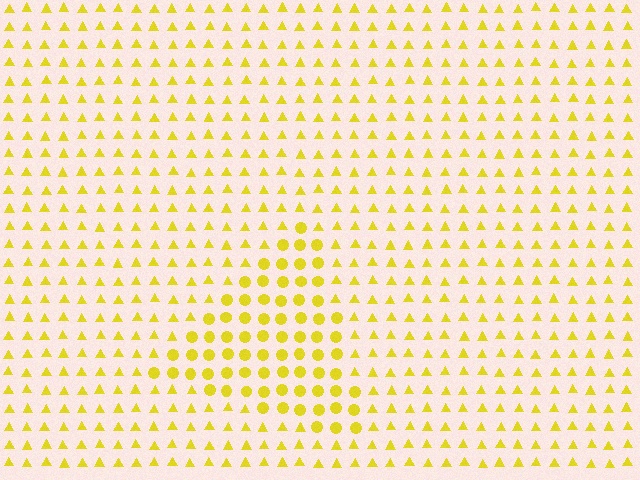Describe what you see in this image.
The image is filled with small yellow elements arranged in a uniform grid. A triangle-shaped region contains circles, while the surrounding area contains triangles. The boundary is defined purely by the change in element shape.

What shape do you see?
I see a triangle.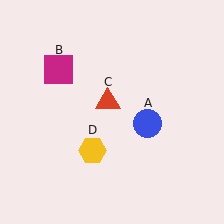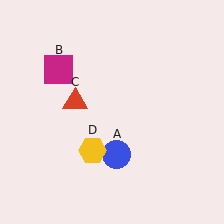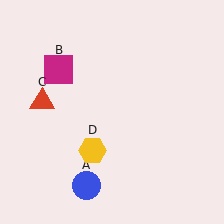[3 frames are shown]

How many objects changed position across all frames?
2 objects changed position: blue circle (object A), red triangle (object C).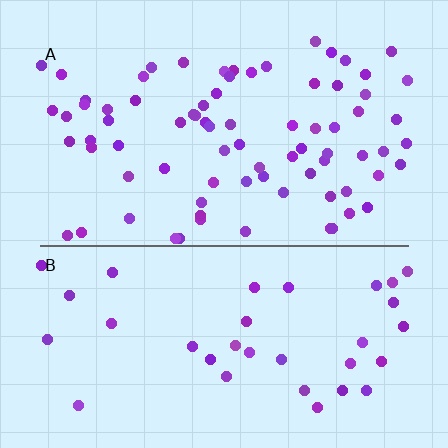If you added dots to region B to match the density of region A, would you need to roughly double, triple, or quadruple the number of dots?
Approximately double.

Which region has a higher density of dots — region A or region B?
A (the top).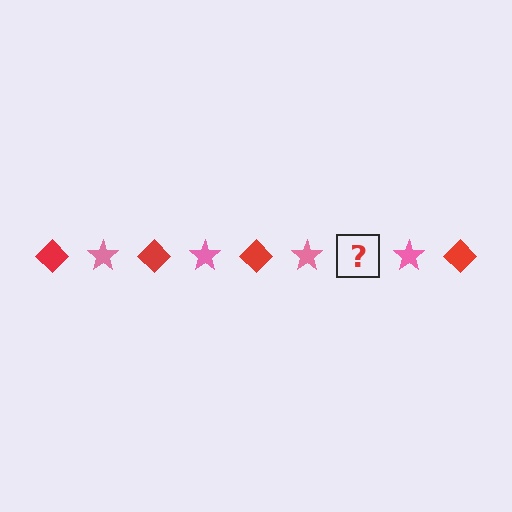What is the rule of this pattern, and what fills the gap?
The rule is that the pattern alternates between red diamond and pink star. The gap should be filled with a red diamond.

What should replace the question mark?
The question mark should be replaced with a red diamond.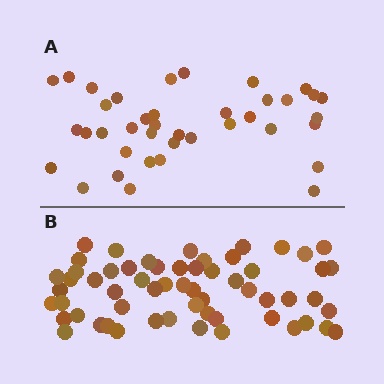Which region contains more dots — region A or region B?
Region B (the bottom region) has more dots.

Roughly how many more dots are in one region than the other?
Region B has approximately 20 more dots than region A.